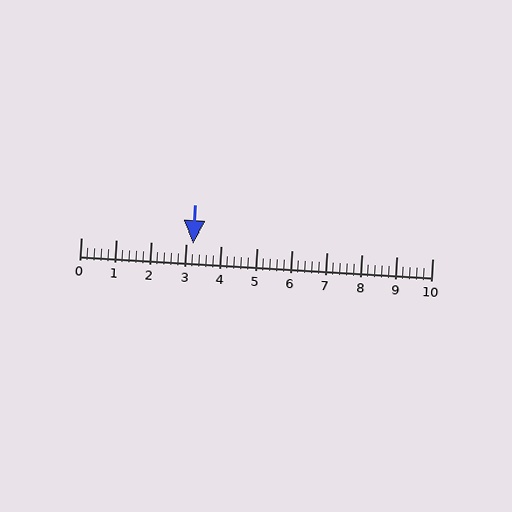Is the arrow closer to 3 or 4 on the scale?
The arrow is closer to 3.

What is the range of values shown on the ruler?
The ruler shows values from 0 to 10.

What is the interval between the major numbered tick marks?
The major tick marks are spaced 1 units apart.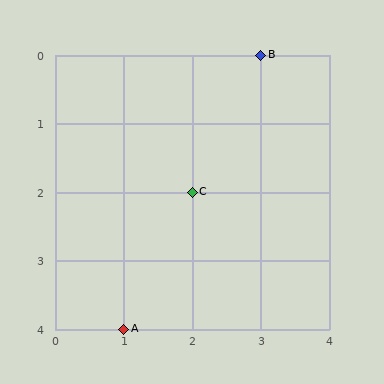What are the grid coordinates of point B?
Point B is at grid coordinates (3, 0).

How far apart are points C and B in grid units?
Points C and B are 1 column and 2 rows apart (about 2.2 grid units diagonally).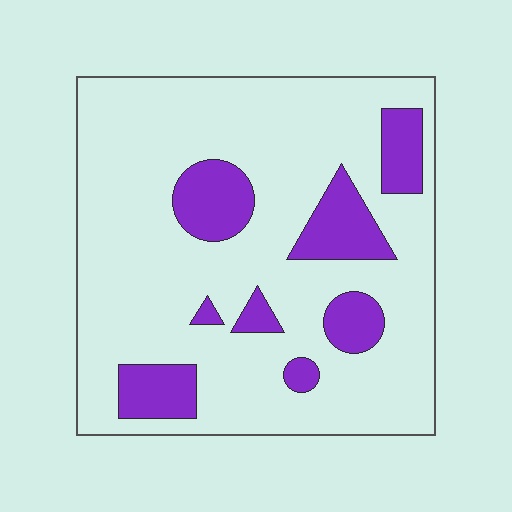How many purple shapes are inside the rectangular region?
8.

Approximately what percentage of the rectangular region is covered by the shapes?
Approximately 20%.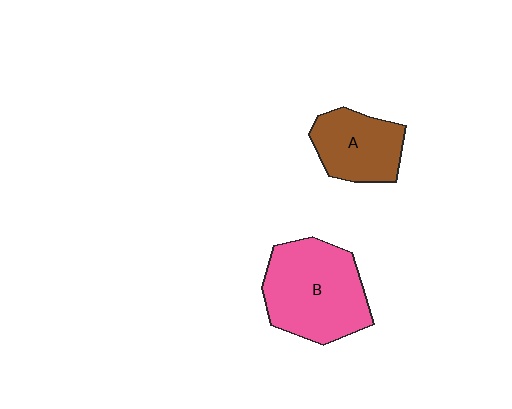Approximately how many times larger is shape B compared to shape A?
Approximately 1.6 times.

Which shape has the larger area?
Shape B (pink).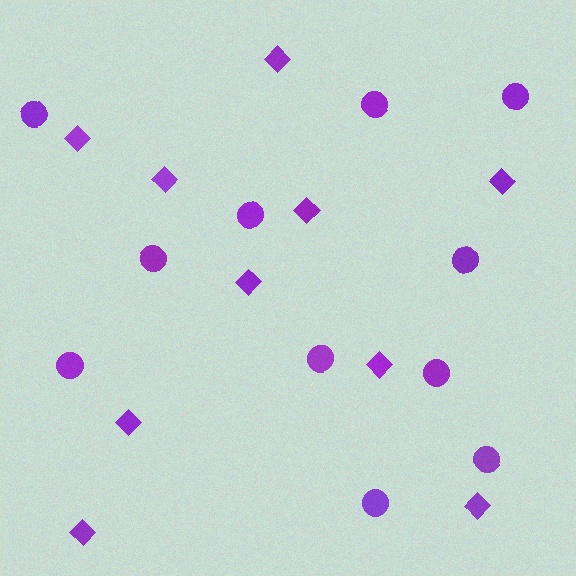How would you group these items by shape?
There are 2 groups: one group of diamonds (10) and one group of circles (11).